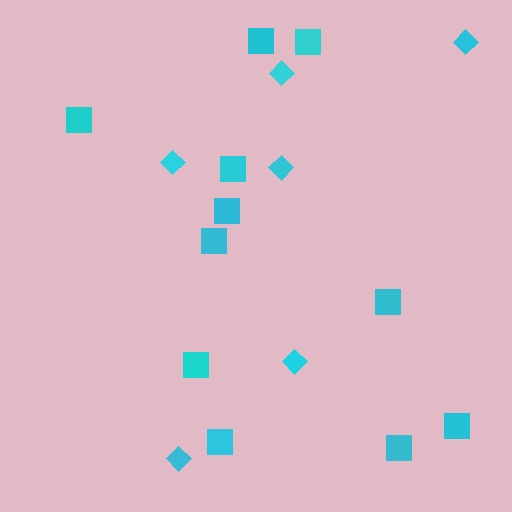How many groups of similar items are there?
There are 2 groups: one group of squares (11) and one group of diamonds (6).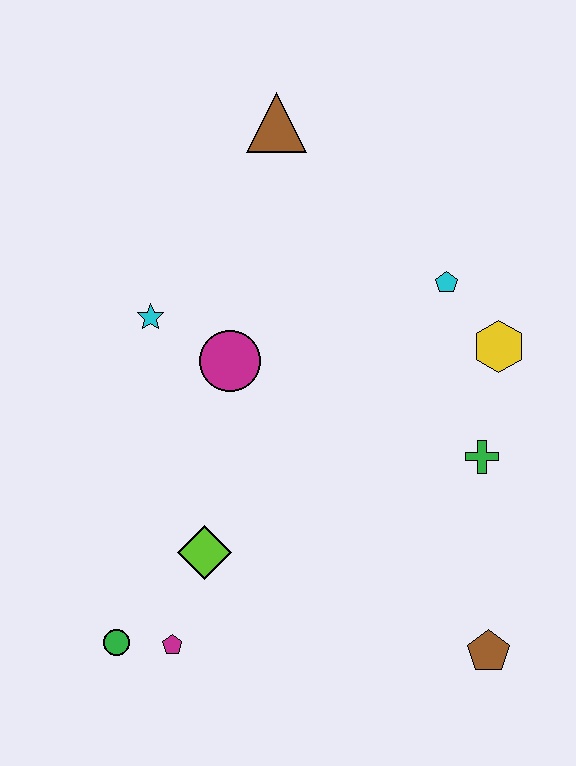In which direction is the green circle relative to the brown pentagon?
The green circle is to the left of the brown pentagon.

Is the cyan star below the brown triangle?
Yes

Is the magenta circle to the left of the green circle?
No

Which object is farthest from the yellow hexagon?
The green circle is farthest from the yellow hexagon.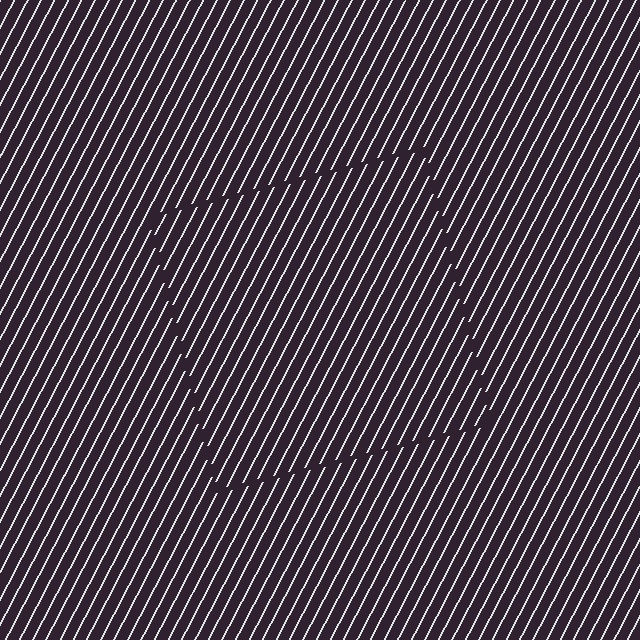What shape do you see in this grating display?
An illusory square. The interior of the shape contains the same grating, shifted by half a period — the contour is defined by the phase discontinuity where line-ends from the inner and outer gratings abut.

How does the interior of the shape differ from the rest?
The interior of the shape contains the same grating, shifted by half a period — the contour is defined by the phase discontinuity where line-ends from the inner and outer gratings abut.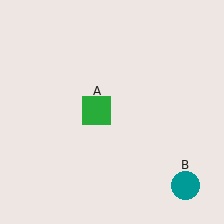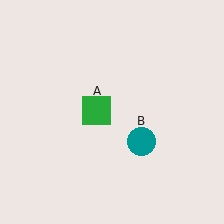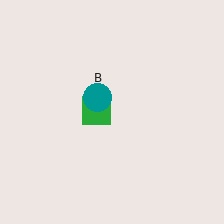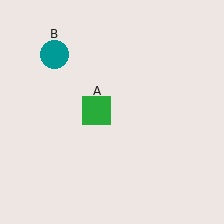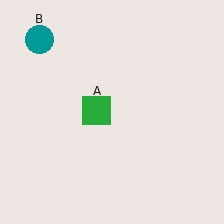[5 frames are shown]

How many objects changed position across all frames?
1 object changed position: teal circle (object B).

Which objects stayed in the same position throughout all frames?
Green square (object A) remained stationary.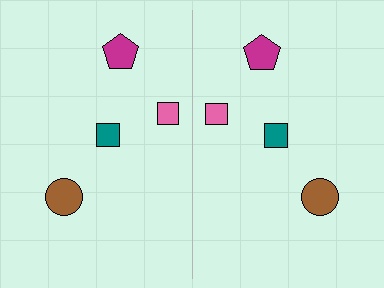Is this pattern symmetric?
Yes, this pattern has bilateral (reflection) symmetry.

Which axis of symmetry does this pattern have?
The pattern has a vertical axis of symmetry running through the center of the image.